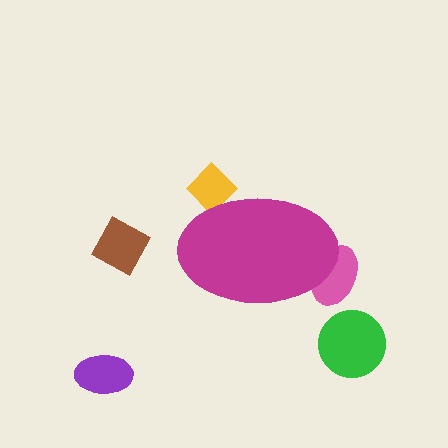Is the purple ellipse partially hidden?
No, the purple ellipse is fully visible.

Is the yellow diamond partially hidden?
Yes, the yellow diamond is partially hidden behind the magenta ellipse.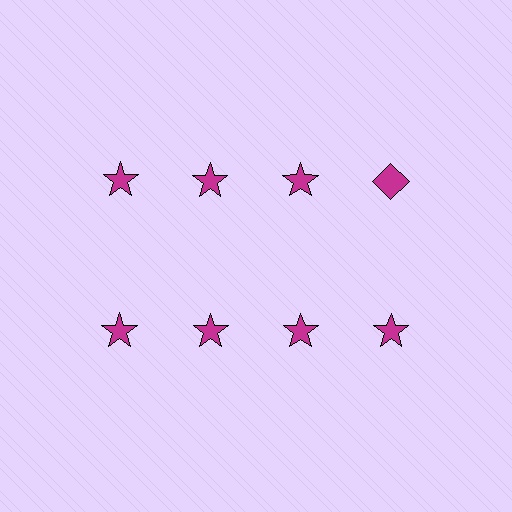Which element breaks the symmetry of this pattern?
The magenta diamond in the top row, second from right column breaks the symmetry. All other shapes are magenta stars.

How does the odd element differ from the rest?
It has a different shape: diamond instead of star.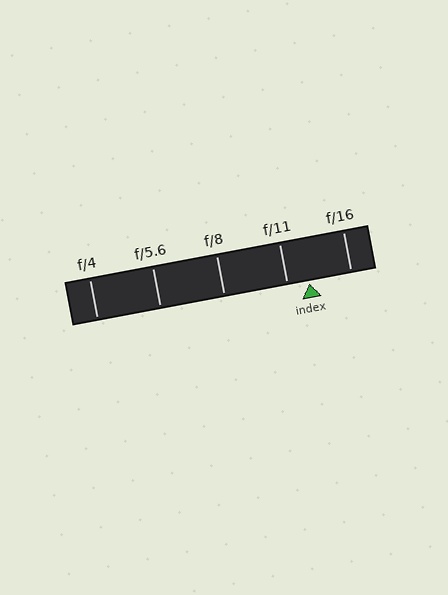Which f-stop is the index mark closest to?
The index mark is closest to f/11.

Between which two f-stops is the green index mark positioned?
The index mark is between f/11 and f/16.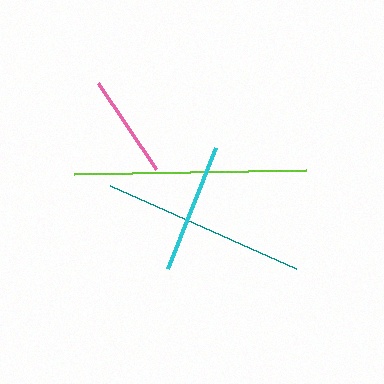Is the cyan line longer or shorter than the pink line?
The cyan line is longer than the pink line.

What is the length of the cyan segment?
The cyan segment is approximately 130 pixels long.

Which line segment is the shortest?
The pink line is the shortest at approximately 104 pixels.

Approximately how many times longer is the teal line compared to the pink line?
The teal line is approximately 2.0 times the length of the pink line.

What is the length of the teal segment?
The teal segment is approximately 204 pixels long.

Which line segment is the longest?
The lime line is the longest at approximately 232 pixels.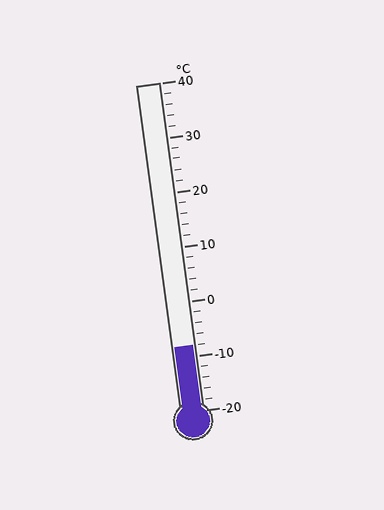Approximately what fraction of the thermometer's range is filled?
The thermometer is filled to approximately 20% of its range.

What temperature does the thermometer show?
The thermometer shows approximately -8°C.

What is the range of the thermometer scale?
The thermometer scale ranges from -20°C to 40°C.